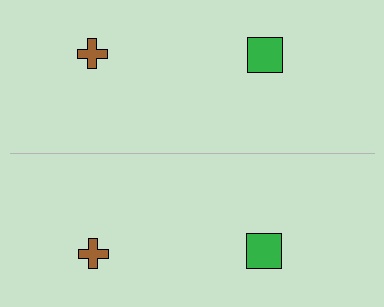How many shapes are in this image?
There are 4 shapes in this image.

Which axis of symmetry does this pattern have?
The pattern has a horizontal axis of symmetry running through the center of the image.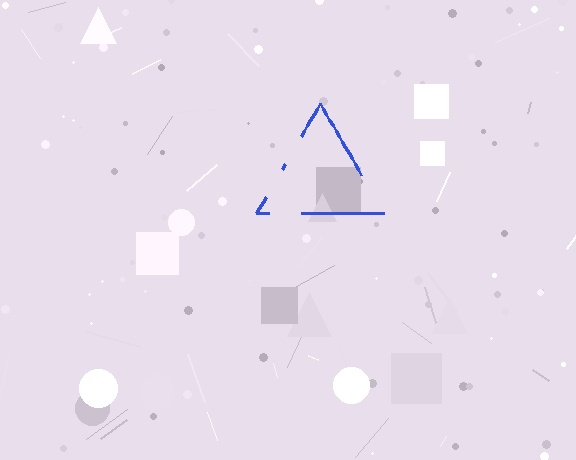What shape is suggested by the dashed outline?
The dashed outline suggests a triangle.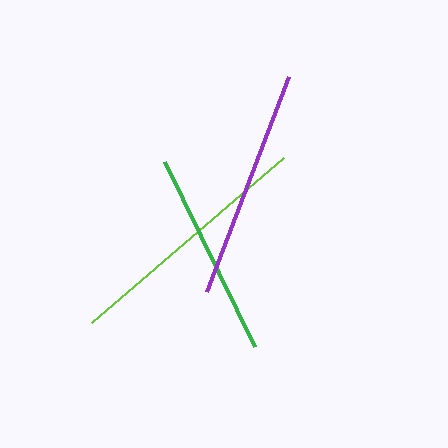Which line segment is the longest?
The lime line is the longest at approximately 253 pixels.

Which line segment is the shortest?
The green line is the shortest at approximately 206 pixels.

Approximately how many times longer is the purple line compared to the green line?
The purple line is approximately 1.1 times the length of the green line.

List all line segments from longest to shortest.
From longest to shortest: lime, purple, green.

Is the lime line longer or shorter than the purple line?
The lime line is longer than the purple line.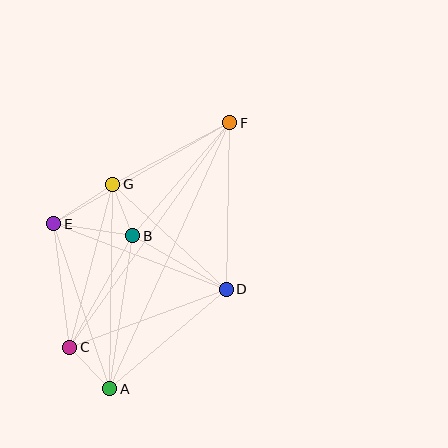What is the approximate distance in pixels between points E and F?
The distance between E and F is approximately 203 pixels.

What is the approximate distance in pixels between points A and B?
The distance between A and B is approximately 155 pixels.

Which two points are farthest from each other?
Points A and F are farthest from each other.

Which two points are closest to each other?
Points B and G are closest to each other.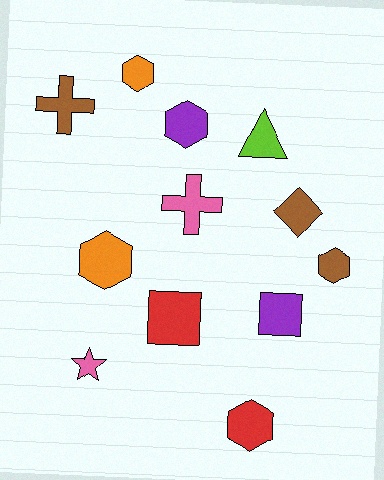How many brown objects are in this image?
There are 3 brown objects.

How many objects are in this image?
There are 12 objects.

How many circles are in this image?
There are no circles.